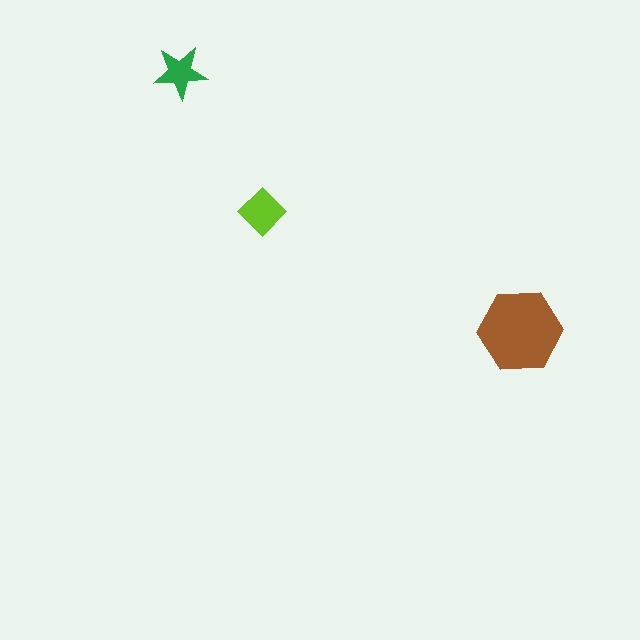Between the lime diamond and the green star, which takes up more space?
The lime diamond.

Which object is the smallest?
The green star.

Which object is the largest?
The brown hexagon.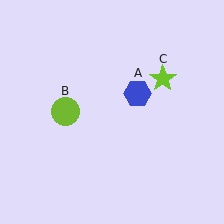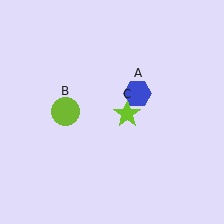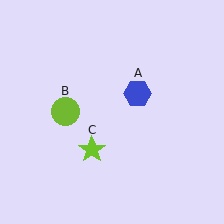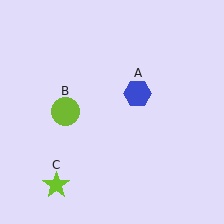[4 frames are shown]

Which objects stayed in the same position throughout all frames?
Blue hexagon (object A) and lime circle (object B) remained stationary.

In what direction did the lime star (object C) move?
The lime star (object C) moved down and to the left.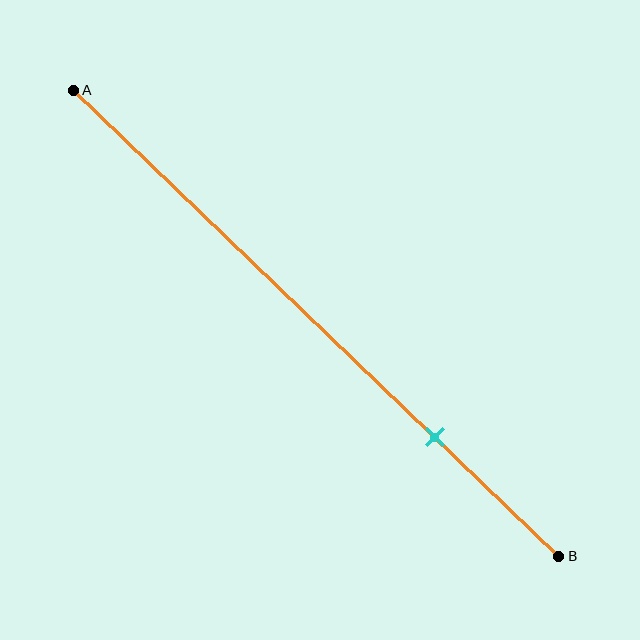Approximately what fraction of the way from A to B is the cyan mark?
The cyan mark is approximately 75% of the way from A to B.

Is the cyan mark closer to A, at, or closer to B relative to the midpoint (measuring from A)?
The cyan mark is closer to point B than the midpoint of segment AB.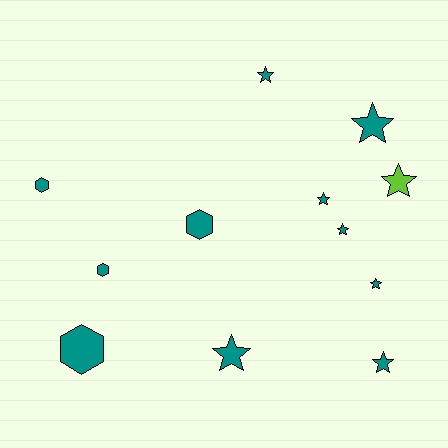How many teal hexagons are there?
There are 4 teal hexagons.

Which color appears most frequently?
Teal, with 11 objects.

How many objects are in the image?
There are 12 objects.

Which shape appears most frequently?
Star, with 8 objects.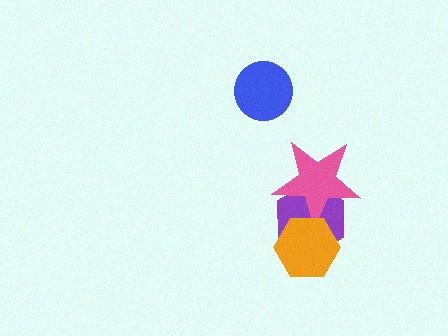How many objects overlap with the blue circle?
0 objects overlap with the blue circle.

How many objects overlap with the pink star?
2 objects overlap with the pink star.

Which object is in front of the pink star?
The orange hexagon is in front of the pink star.